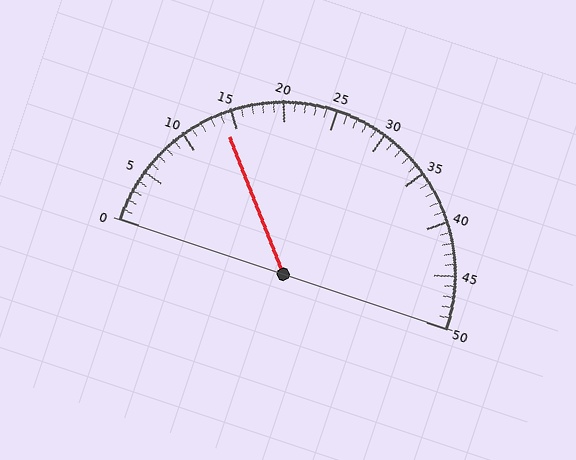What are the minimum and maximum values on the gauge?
The gauge ranges from 0 to 50.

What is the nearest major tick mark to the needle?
The nearest major tick mark is 15.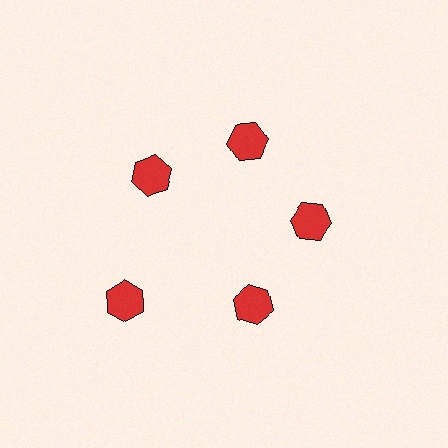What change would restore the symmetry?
The symmetry would be restored by moving it inward, back onto the ring so that all 5 hexagons sit at equal angles and equal distance from the center.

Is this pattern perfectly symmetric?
No. The 5 red hexagons are arranged in a ring, but one element near the 8 o'clock position is pushed outward from the center, breaking the 5-fold rotational symmetry.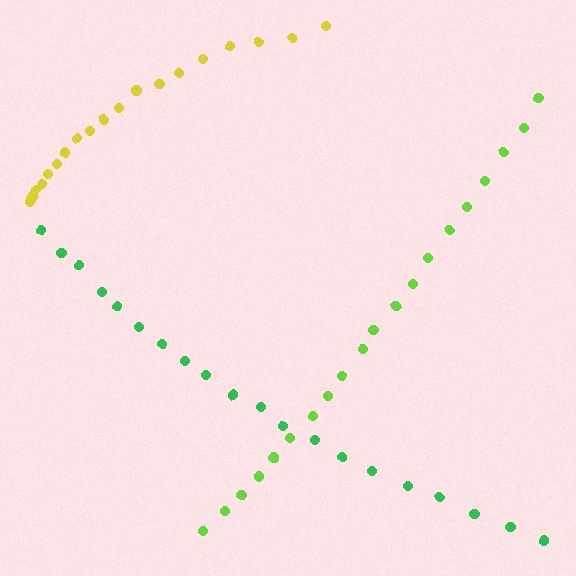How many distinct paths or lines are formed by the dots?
There are 3 distinct paths.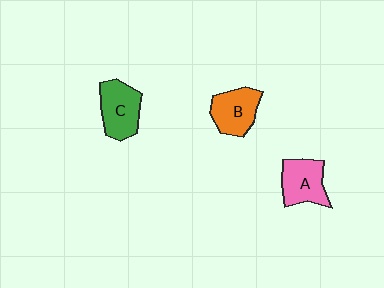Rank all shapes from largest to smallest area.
From largest to smallest: C (green), A (pink), B (orange).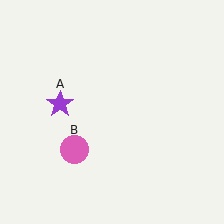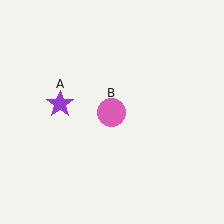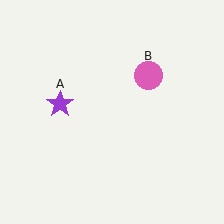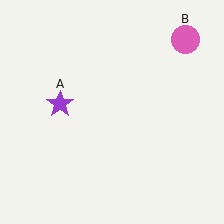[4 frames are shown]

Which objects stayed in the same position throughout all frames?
Purple star (object A) remained stationary.